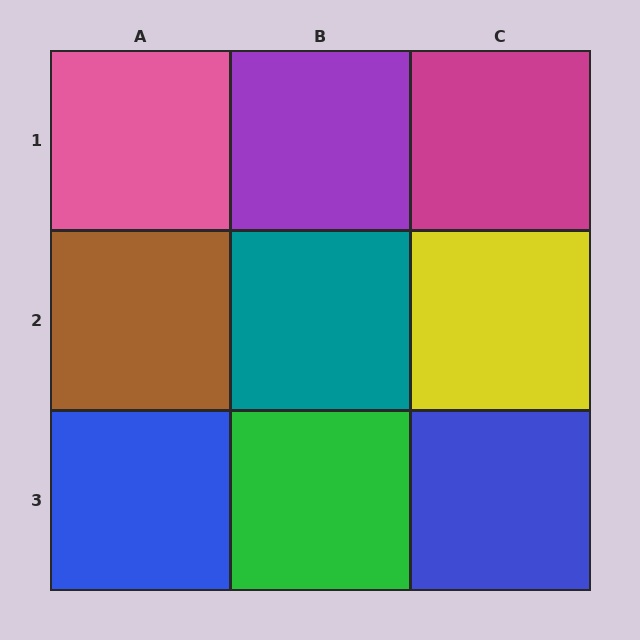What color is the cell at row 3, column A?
Blue.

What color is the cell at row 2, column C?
Yellow.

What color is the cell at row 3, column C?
Blue.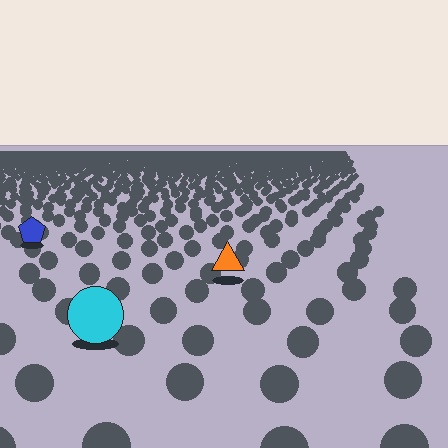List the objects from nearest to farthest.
From nearest to farthest: the cyan circle, the orange triangle, the blue pentagon.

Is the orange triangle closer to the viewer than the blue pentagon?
Yes. The orange triangle is closer — you can tell from the texture gradient: the ground texture is coarser near it.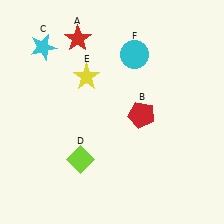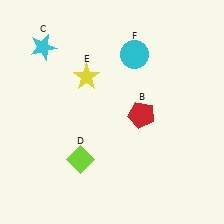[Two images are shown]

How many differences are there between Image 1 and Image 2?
There is 1 difference between the two images.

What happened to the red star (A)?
The red star (A) was removed in Image 2. It was in the top-left area of Image 1.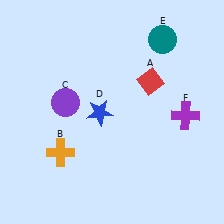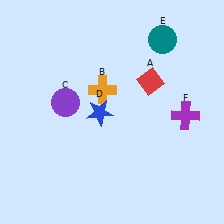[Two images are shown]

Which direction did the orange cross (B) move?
The orange cross (B) moved up.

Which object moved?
The orange cross (B) moved up.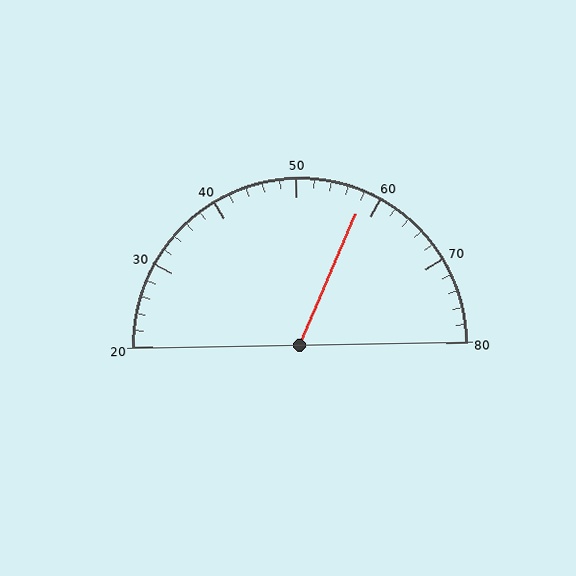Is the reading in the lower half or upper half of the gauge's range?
The reading is in the upper half of the range (20 to 80).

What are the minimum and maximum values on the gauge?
The gauge ranges from 20 to 80.